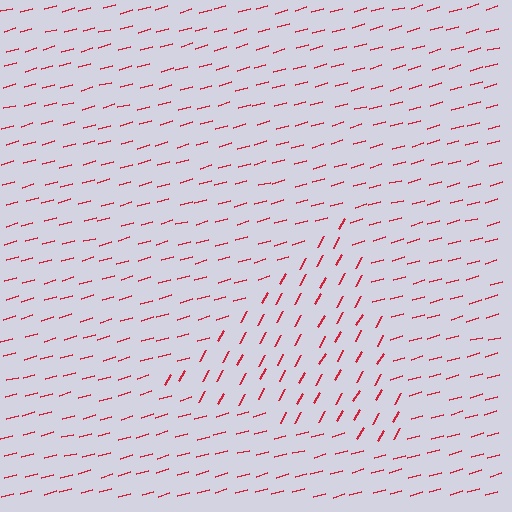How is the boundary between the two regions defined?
The boundary is defined purely by a change in line orientation (approximately 45 degrees difference). All lines are the same color and thickness.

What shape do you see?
I see a triangle.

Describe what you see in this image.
The image is filled with small red line segments. A triangle region in the image has lines oriented differently from the surrounding lines, creating a visible texture boundary.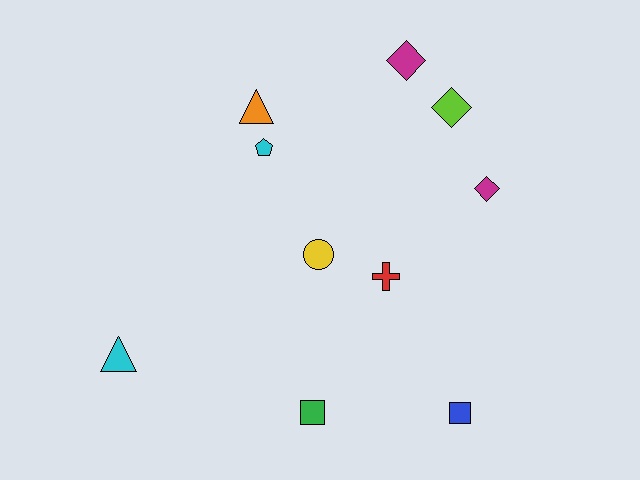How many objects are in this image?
There are 10 objects.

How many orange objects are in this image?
There is 1 orange object.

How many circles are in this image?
There is 1 circle.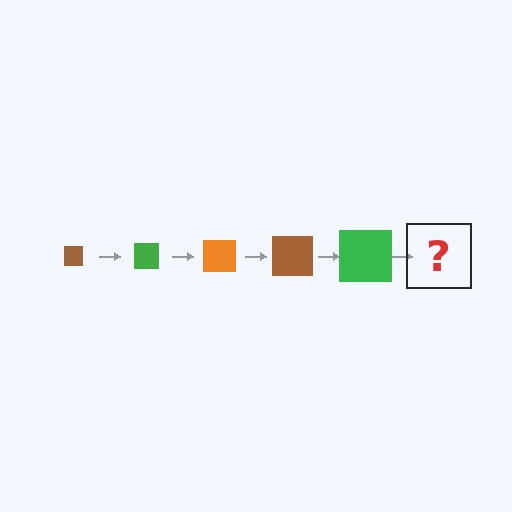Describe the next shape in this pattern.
It should be an orange square, larger than the previous one.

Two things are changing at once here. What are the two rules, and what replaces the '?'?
The two rules are that the square grows larger each step and the color cycles through brown, green, and orange. The '?' should be an orange square, larger than the previous one.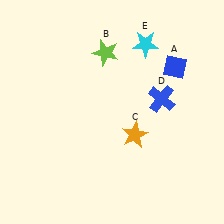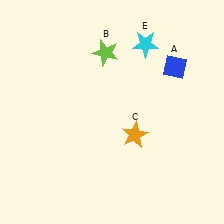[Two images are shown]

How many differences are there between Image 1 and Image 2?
There is 1 difference between the two images.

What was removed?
The blue cross (D) was removed in Image 2.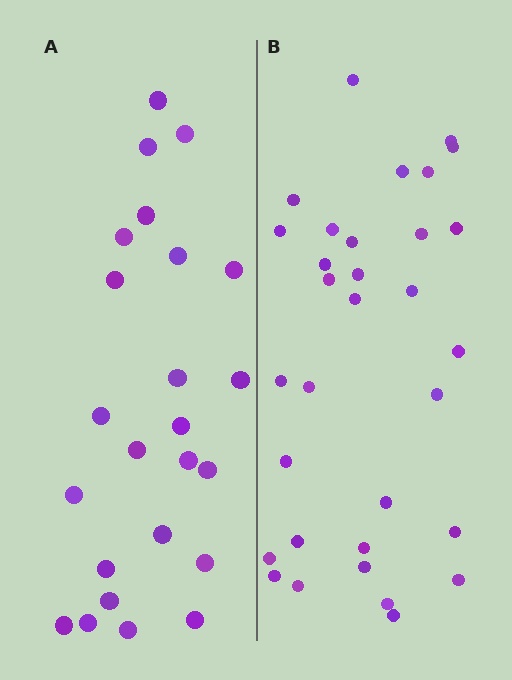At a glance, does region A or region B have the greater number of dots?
Region B (the right region) has more dots.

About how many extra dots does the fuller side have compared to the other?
Region B has roughly 8 or so more dots than region A.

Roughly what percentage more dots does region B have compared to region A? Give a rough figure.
About 35% more.